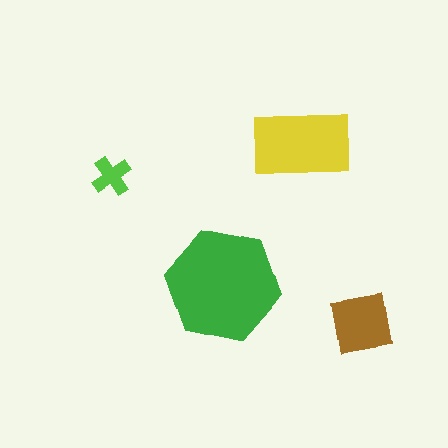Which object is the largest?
The green hexagon.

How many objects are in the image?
There are 4 objects in the image.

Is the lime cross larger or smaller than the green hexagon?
Smaller.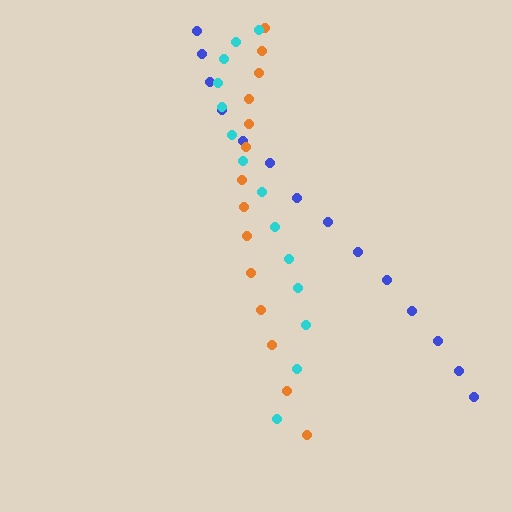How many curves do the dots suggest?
There are 3 distinct paths.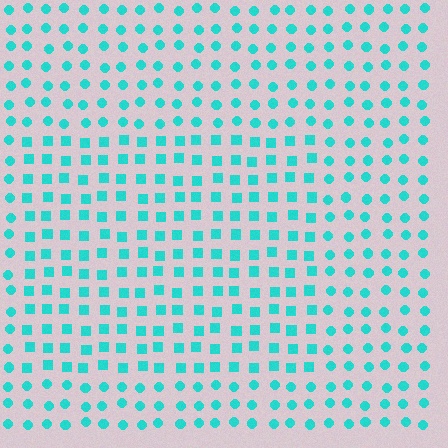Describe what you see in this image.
The image is filled with small cyan elements arranged in a uniform grid. A rectangle-shaped region contains squares, while the surrounding area contains circles. The boundary is defined purely by the change in element shape.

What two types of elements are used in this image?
The image uses squares inside the rectangle region and circles outside it.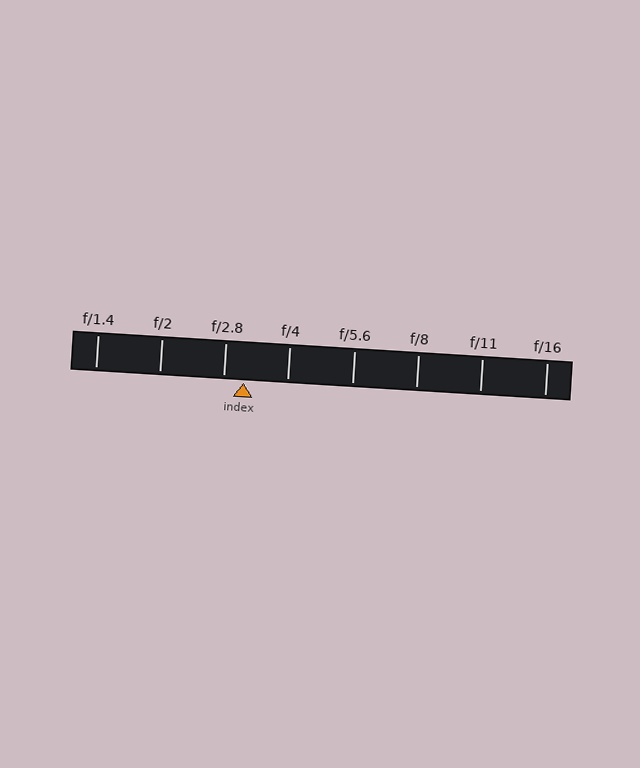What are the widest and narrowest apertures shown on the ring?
The widest aperture shown is f/1.4 and the narrowest is f/16.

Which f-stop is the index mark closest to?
The index mark is closest to f/2.8.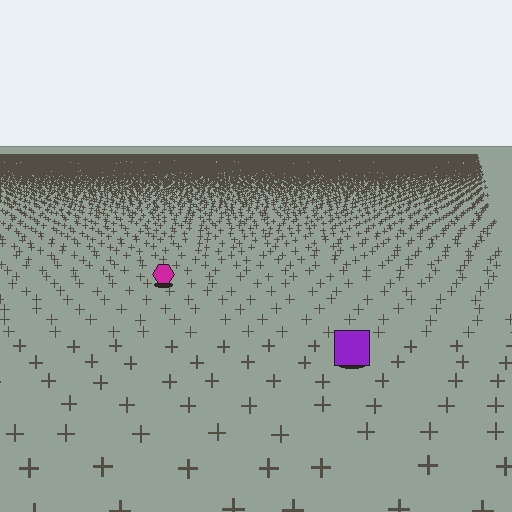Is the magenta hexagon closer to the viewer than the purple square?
No. The purple square is closer — you can tell from the texture gradient: the ground texture is coarser near it.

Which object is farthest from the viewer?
The magenta hexagon is farthest from the viewer. It appears smaller and the ground texture around it is denser.